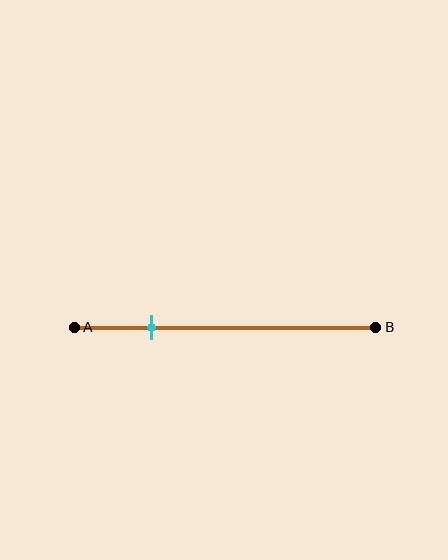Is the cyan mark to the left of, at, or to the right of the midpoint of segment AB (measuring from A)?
The cyan mark is to the left of the midpoint of segment AB.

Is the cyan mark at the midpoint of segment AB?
No, the mark is at about 25% from A, not at the 50% midpoint.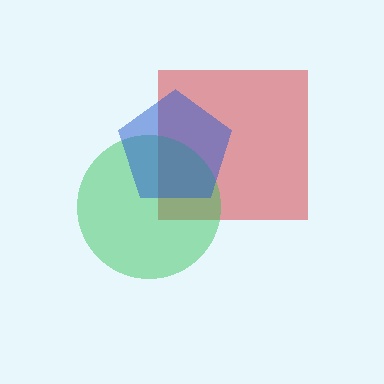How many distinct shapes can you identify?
There are 3 distinct shapes: a red square, a green circle, a blue pentagon.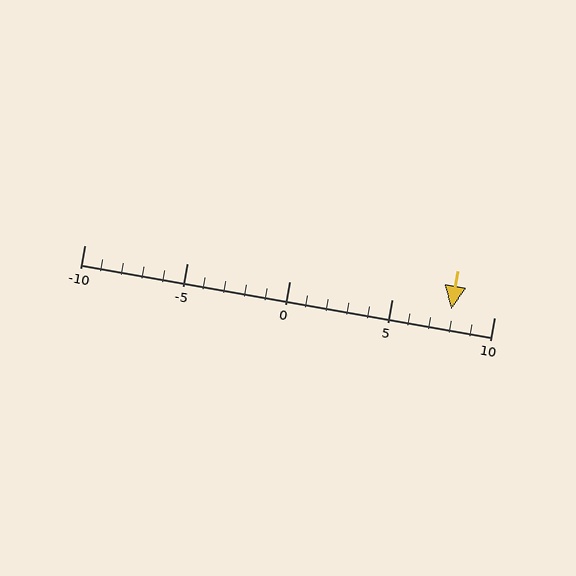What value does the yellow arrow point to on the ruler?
The yellow arrow points to approximately 8.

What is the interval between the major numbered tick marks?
The major tick marks are spaced 5 units apart.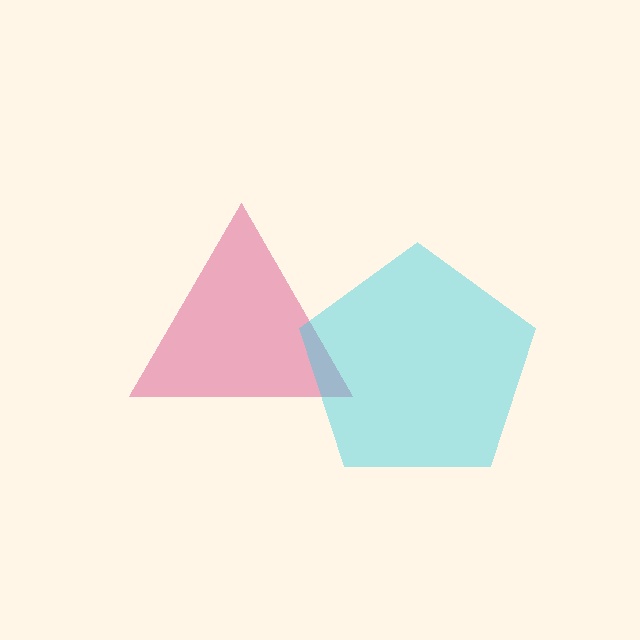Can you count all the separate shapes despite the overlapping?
Yes, there are 2 separate shapes.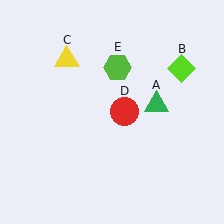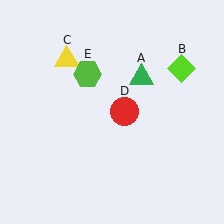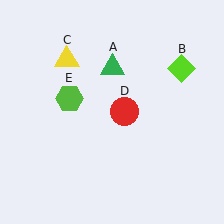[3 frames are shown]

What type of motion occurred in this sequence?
The green triangle (object A), lime hexagon (object E) rotated counterclockwise around the center of the scene.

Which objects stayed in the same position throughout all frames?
Lime diamond (object B) and yellow triangle (object C) and red circle (object D) remained stationary.